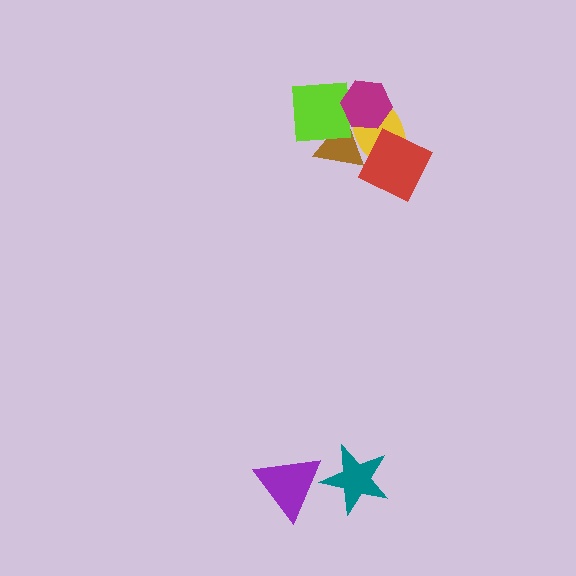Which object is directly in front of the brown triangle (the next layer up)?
The lime square is directly in front of the brown triangle.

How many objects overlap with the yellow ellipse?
4 objects overlap with the yellow ellipse.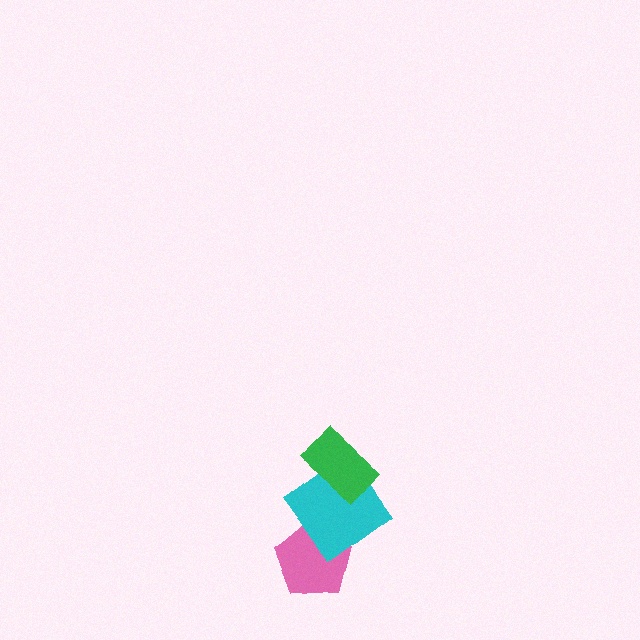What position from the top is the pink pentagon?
The pink pentagon is 3rd from the top.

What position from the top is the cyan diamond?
The cyan diamond is 2nd from the top.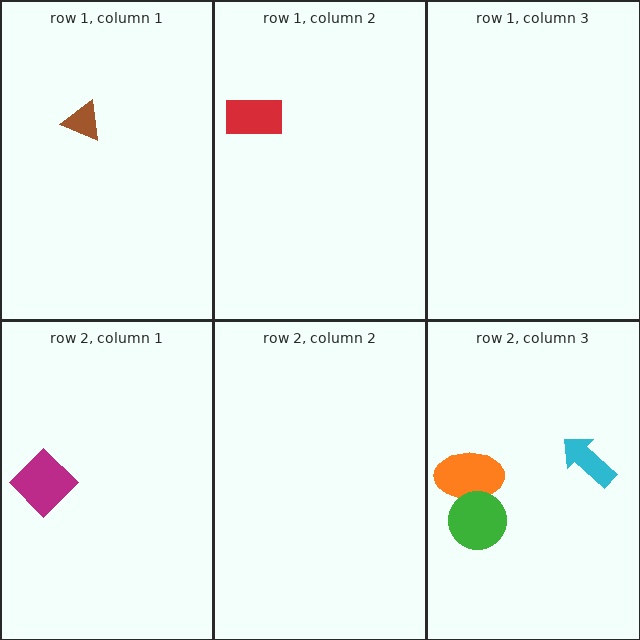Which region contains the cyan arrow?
The row 2, column 3 region.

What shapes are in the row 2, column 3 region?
The cyan arrow, the orange ellipse, the green circle.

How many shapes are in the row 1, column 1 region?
1.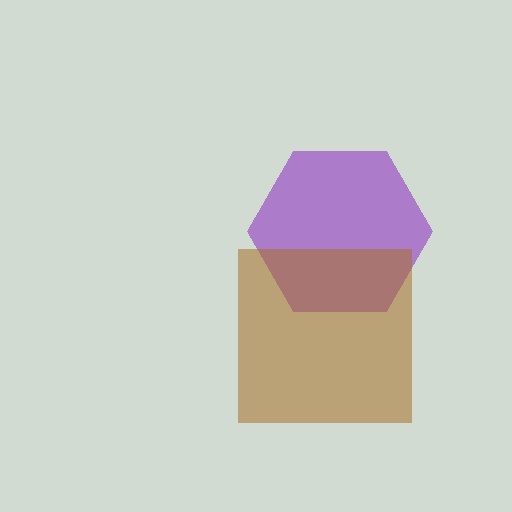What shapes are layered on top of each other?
The layered shapes are: a purple hexagon, a brown square.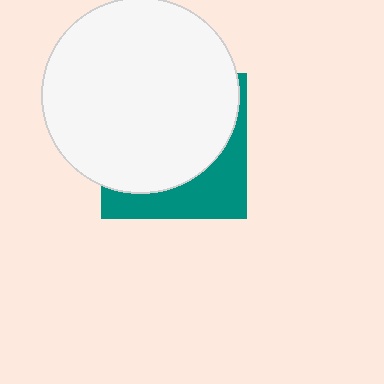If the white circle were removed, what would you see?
You would see the complete teal square.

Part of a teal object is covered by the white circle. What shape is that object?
It is a square.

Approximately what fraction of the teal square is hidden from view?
Roughly 68% of the teal square is hidden behind the white circle.